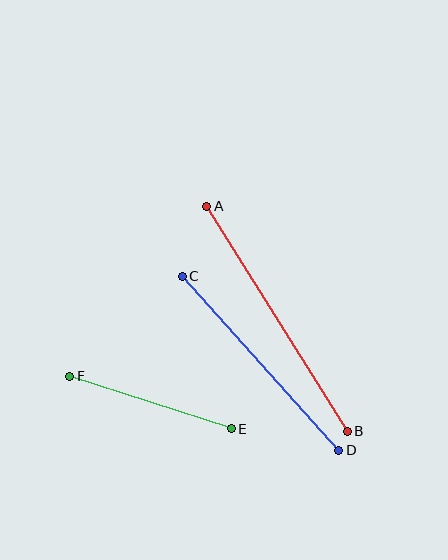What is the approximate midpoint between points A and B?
The midpoint is at approximately (277, 319) pixels.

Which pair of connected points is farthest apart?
Points A and B are farthest apart.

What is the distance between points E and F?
The distance is approximately 170 pixels.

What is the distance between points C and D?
The distance is approximately 234 pixels.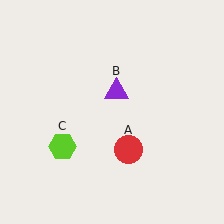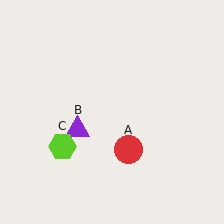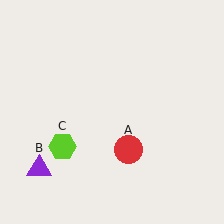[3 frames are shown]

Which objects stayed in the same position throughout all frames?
Red circle (object A) and lime hexagon (object C) remained stationary.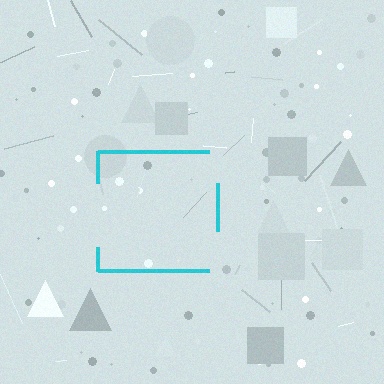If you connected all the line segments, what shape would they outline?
They would outline a square.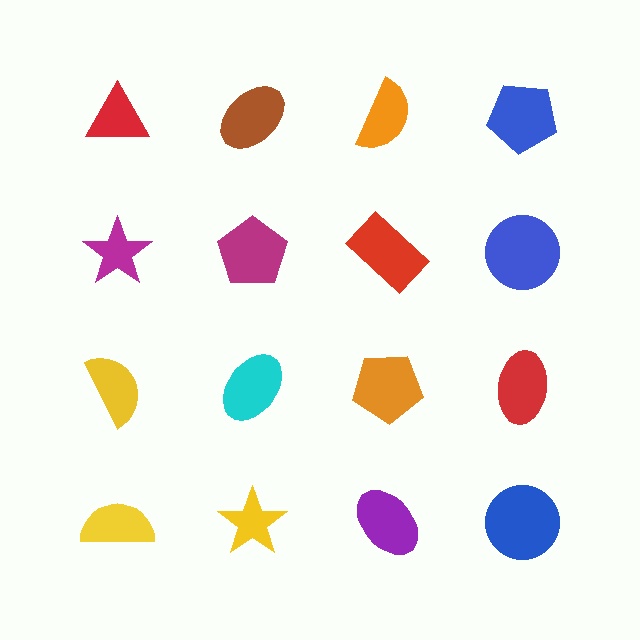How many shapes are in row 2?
4 shapes.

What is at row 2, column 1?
A magenta star.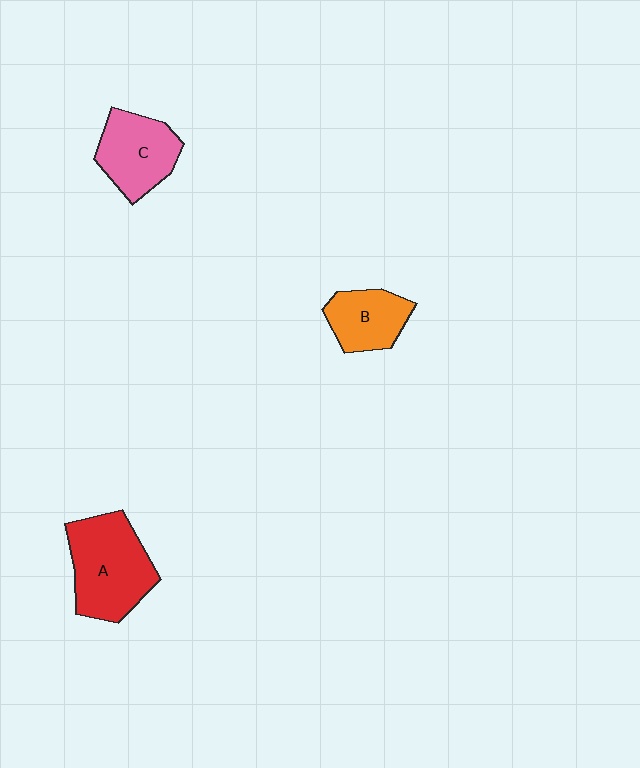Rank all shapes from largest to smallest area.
From largest to smallest: A (red), C (pink), B (orange).